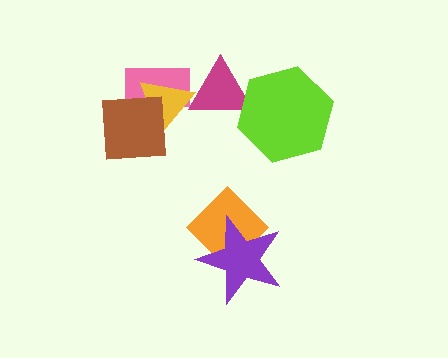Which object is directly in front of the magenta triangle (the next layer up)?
The yellow triangle is directly in front of the magenta triangle.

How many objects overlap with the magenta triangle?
2 objects overlap with the magenta triangle.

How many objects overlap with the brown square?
2 objects overlap with the brown square.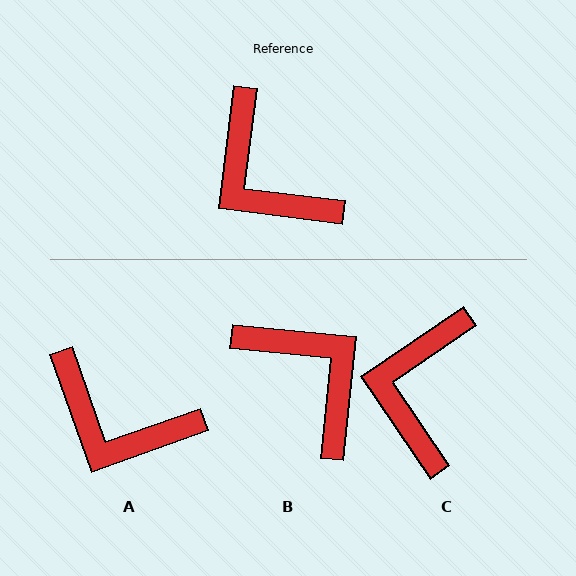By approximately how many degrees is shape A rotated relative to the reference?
Approximately 26 degrees counter-clockwise.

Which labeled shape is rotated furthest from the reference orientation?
B, about 179 degrees away.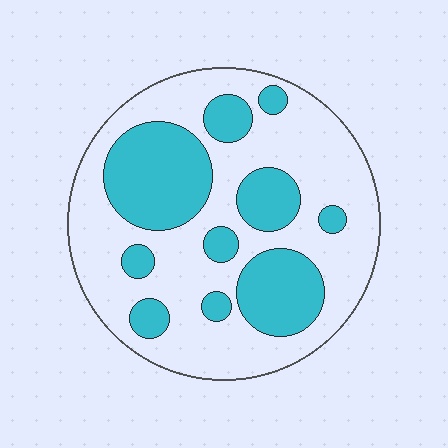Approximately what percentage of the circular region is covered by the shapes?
Approximately 35%.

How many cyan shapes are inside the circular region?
10.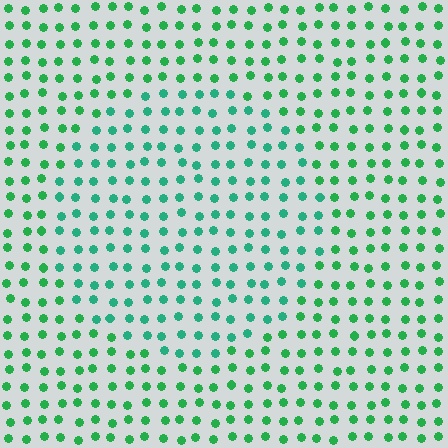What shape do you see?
I see a circle.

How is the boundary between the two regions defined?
The boundary is defined purely by a slight shift in hue (about 23 degrees). Spacing, size, and orientation are identical on both sides.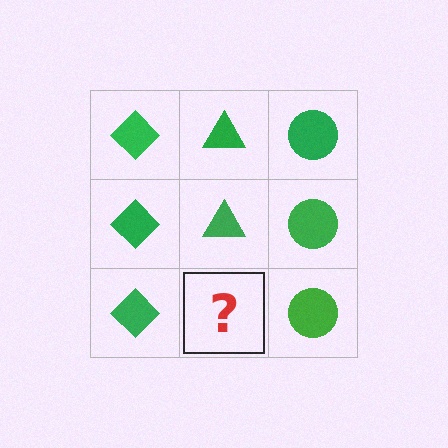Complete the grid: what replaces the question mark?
The question mark should be replaced with a green triangle.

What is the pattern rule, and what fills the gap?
The rule is that each column has a consistent shape. The gap should be filled with a green triangle.